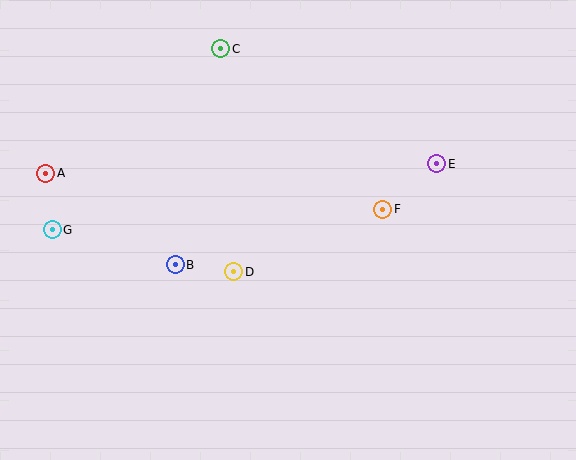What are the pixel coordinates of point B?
Point B is at (175, 265).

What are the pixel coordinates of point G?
Point G is at (52, 230).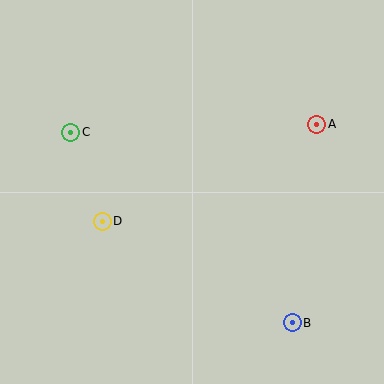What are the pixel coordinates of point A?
Point A is at (317, 124).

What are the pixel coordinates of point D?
Point D is at (102, 221).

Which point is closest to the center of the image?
Point D at (102, 221) is closest to the center.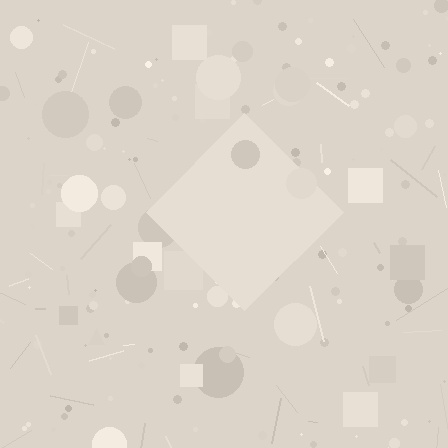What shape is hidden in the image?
A diamond is hidden in the image.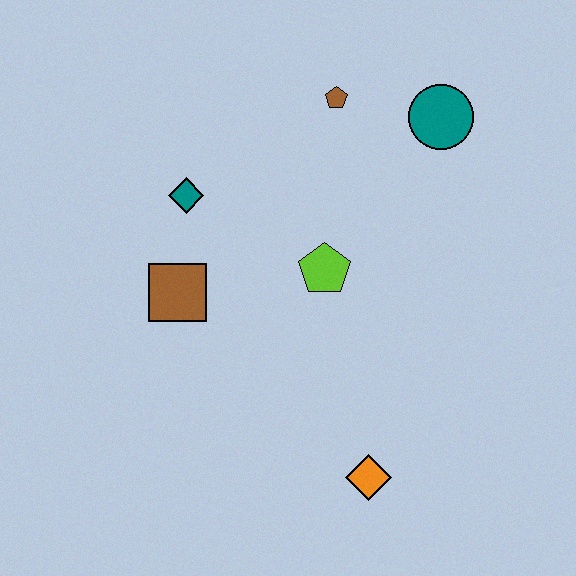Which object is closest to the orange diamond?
The lime pentagon is closest to the orange diamond.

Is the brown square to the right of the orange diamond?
No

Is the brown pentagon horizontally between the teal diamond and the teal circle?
Yes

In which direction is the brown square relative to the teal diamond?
The brown square is below the teal diamond.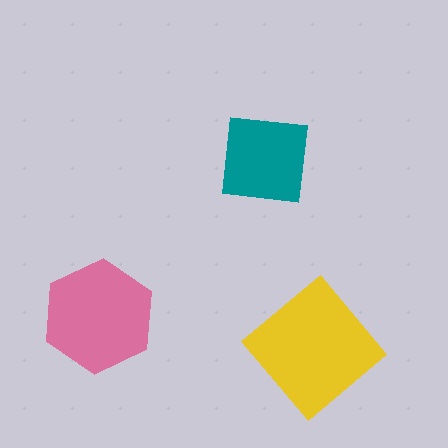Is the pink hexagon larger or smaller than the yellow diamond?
Smaller.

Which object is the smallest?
The teal square.